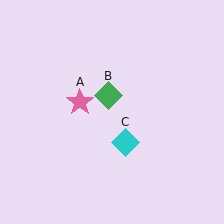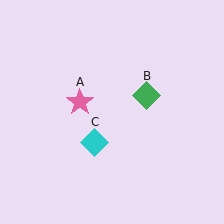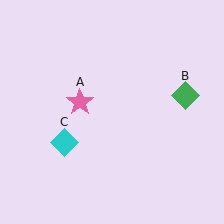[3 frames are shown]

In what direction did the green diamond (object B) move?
The green diamond (object B) moved right.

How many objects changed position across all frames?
2 objects changed position: green diamond (object B), cyan diamond (object C).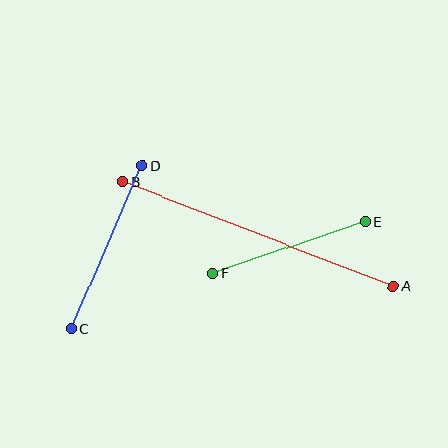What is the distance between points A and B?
The distance is approximately 290 pixels.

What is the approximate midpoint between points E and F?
The midpoint is at approximately (289, 247) pixels.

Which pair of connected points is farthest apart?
Points A and B are farthest apart.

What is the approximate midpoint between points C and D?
The midpoint is at approximately (107, 247) pixels.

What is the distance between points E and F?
The distance is approximately 161 pixels.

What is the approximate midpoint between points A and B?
The midpoint is at approximately (258, 234) pixels.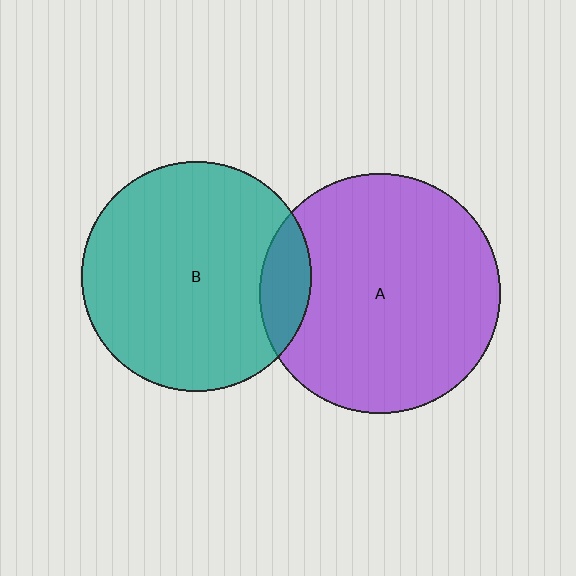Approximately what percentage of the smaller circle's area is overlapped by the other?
Approximately 10%.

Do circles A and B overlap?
Yes.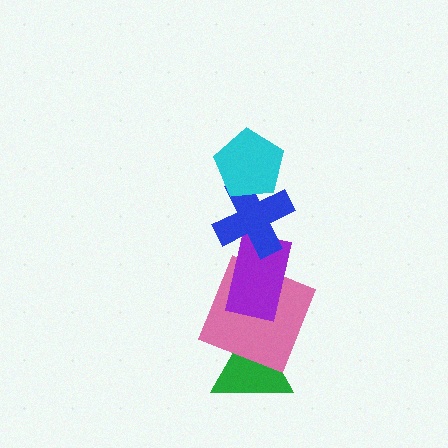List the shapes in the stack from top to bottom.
From top to bottom: the cyan pentagon, the blue cross, the purple rectangle, the pink square, the green triangle.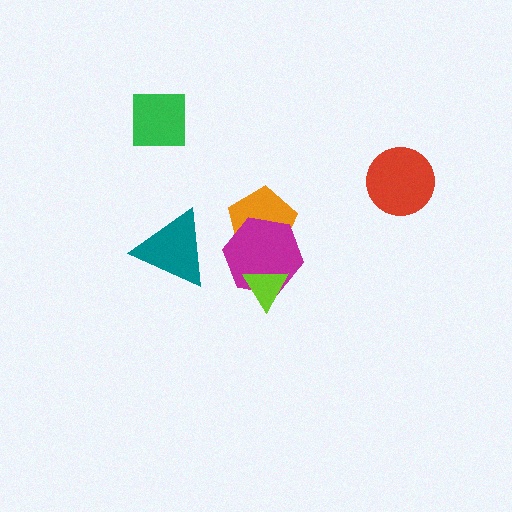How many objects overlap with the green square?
0 objects overlap with the green square.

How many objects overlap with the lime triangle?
1 object overlaps with the lime triangle.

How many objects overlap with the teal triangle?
0 objects overlap with the teal triangle.